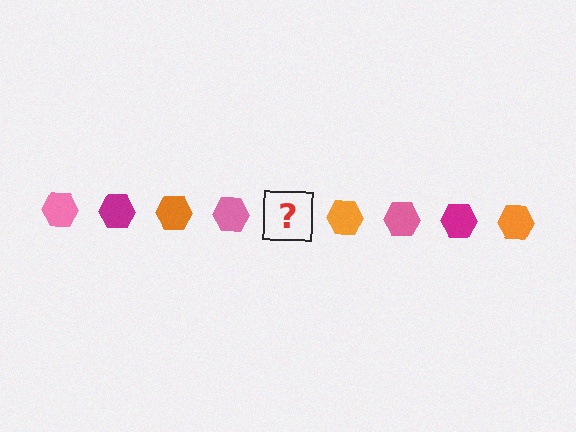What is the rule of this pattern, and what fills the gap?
The rule is that the pattern cycles through pink, magenta, orange hexagons. The gap should be filled with a magenta hexagon.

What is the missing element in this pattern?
The missing element is a magenta hexagon.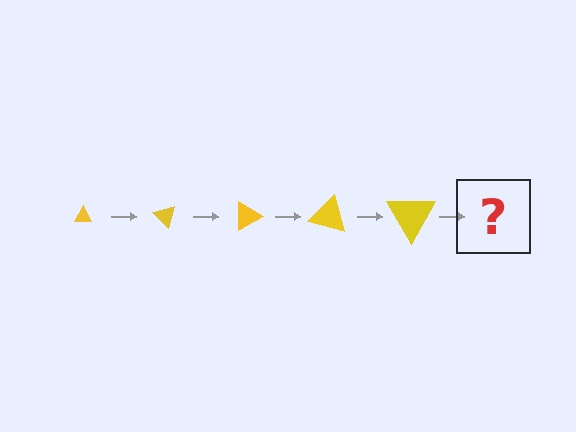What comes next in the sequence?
The next element should be a triangle, larger than the previous one and rotated 225 degrees from the start.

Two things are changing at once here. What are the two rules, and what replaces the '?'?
The two rules are that the triangle grows larger each step and it rotates 45 degrees each step. The '?' should be a triangle, larger than the previous one and rotated 225 degrees from the start.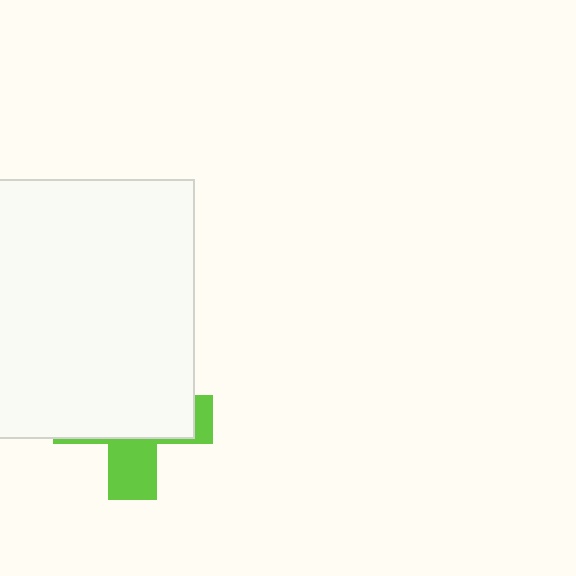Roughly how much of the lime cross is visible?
A small part of it is visible (roughly 32%).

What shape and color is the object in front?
The object in front is a white rectangle.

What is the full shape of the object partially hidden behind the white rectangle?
The partially hidden object is a lime cross.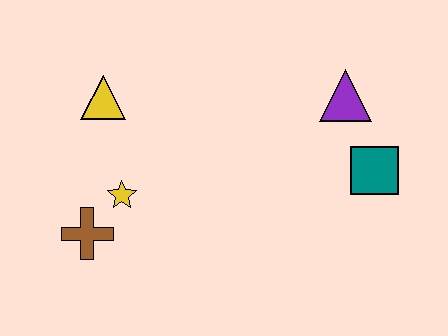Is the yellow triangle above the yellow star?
Yes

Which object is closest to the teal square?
The purple triangle is closest to the teal square.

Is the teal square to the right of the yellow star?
Yes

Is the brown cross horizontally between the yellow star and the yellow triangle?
No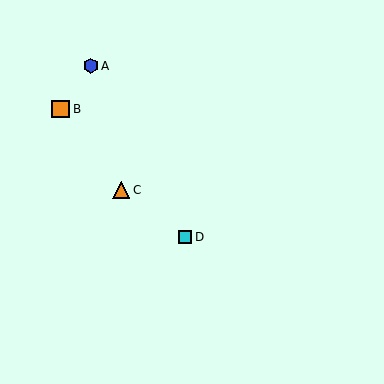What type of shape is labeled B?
Shape B is an orange square.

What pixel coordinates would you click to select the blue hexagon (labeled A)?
Click at (91, 66) to select the blue hexagon A.